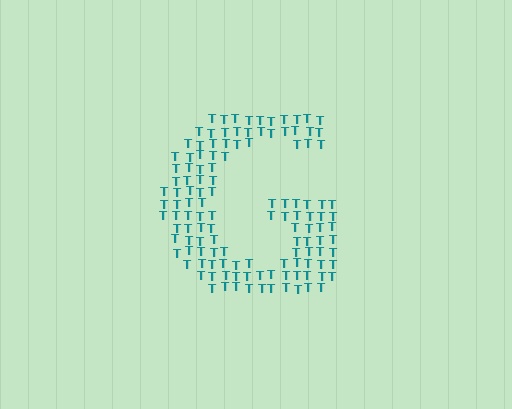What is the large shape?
The large shape is the letter G.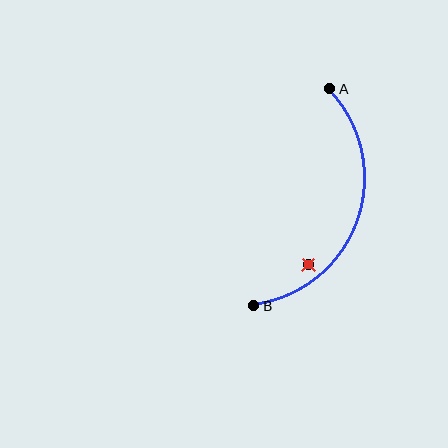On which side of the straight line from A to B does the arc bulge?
The arc bulges to the right of the straight line connecting A and B.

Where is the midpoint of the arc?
The arc midpoint is the point on the curve farthest from the straight line joining A and B. It sits to the right of that line.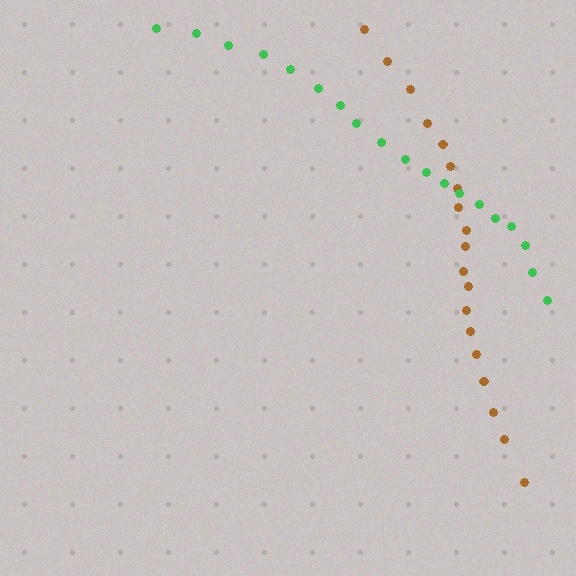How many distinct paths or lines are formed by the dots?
There are 2 distinct paths.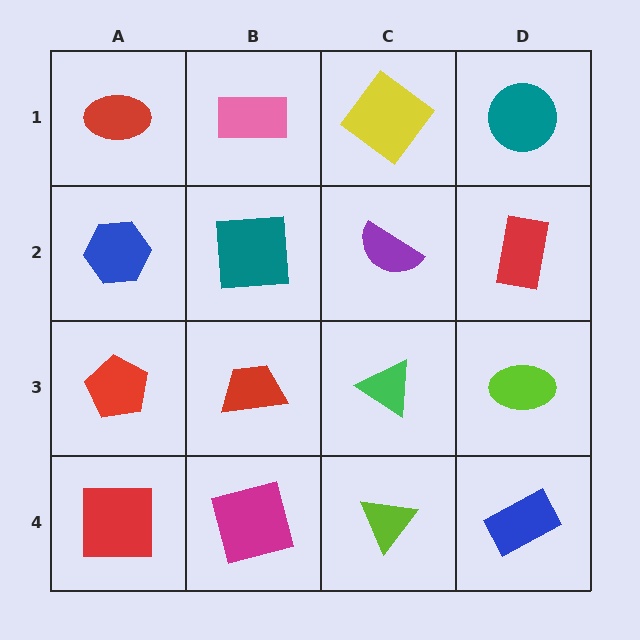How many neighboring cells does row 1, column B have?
3.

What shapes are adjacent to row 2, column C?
A yellow diamond (row 1, column C), a green triangle (row 3, column C), a teal square (row 2, column B), a red rectangle (row 2, column D).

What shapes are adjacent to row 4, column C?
A green triangle (row 3, column C), a magenta square (row 4, column B), a blue rectangle (row 4, column D).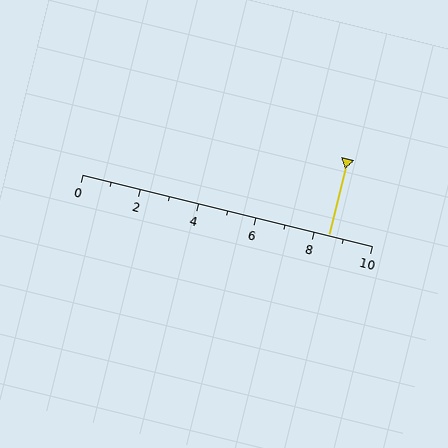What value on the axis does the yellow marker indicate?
The marker indicates approximately 8.5.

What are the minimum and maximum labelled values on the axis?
The axis runs from 0 to 10.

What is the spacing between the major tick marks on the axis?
The major ticks are spaced 2 apart.